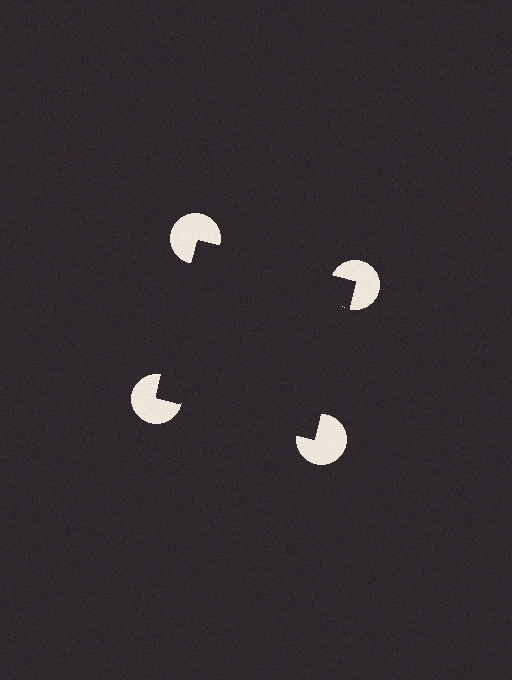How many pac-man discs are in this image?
There are 4 — one at each vertex of the illusory square.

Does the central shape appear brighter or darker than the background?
It typically appears slightly darker than the background, even though no actual brightness change is drawn.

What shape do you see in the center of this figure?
An illusory square — its edges are inferred from the aligned wedge cuts in the pac-man discs, not physically drawn.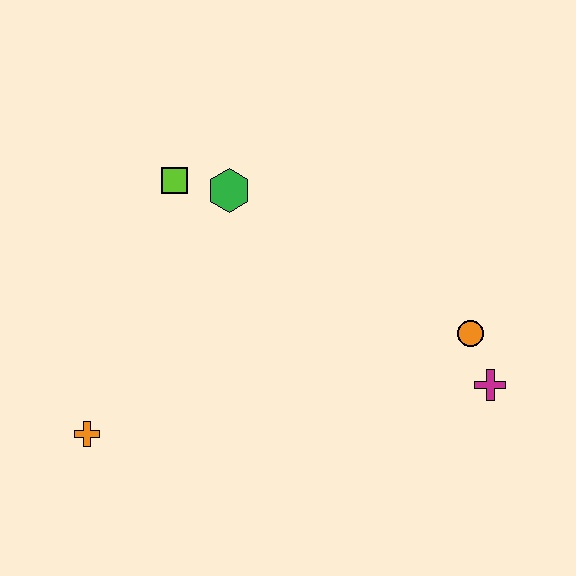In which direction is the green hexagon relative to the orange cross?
The green hexagon is above the orange cross.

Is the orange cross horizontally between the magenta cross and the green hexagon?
No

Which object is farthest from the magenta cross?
The orange cross is farthest from the magenta cross.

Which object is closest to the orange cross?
The lime square is closest to the orange cross.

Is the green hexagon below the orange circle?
No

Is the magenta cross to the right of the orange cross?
Yes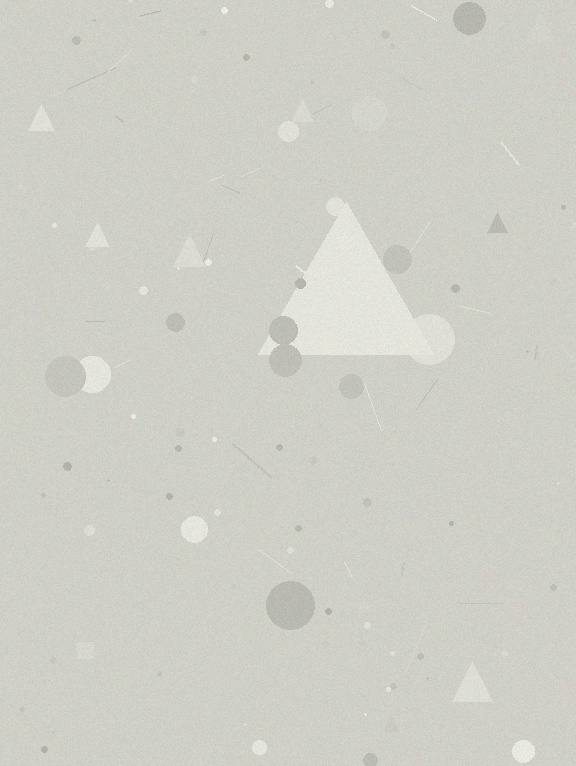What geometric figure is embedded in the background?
A triangle is embedded in the background.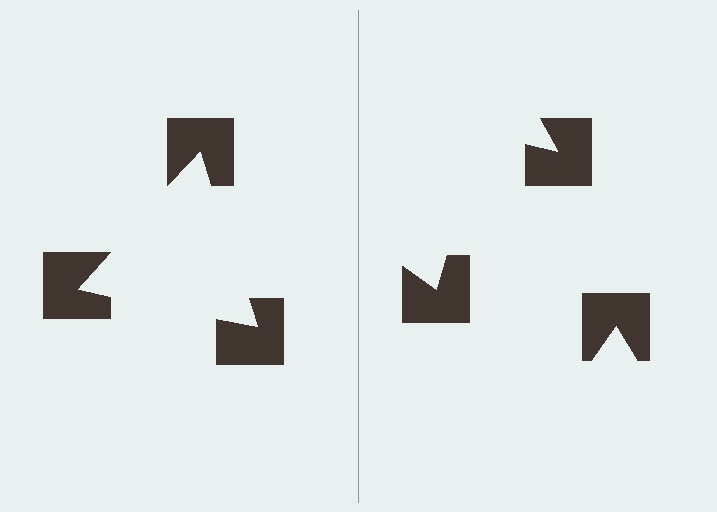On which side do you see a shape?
An illusory triangle appears on the left side. On the right side the wedge cuts are rotated, so no coherent shape forms.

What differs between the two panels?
The notched squares are positioned identically on both sides; only the wedge orientations differ. On the left they align to a triangle; on the right they are misaligned.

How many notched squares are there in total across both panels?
6 — 3 on each side.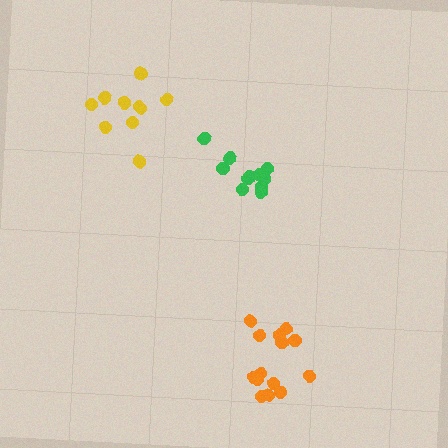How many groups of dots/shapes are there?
There are 3 groups.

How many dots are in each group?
Group 1: 10 dots, Group 2: 14 dots, Group 3: 12 dots (36 total).